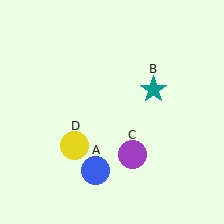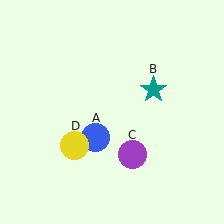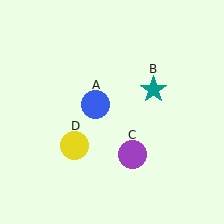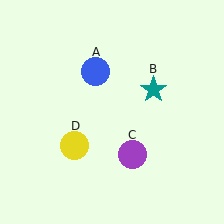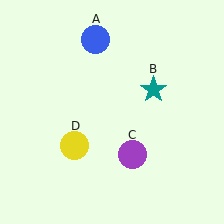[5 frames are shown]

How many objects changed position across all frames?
1 object changed position: blue circle (object A).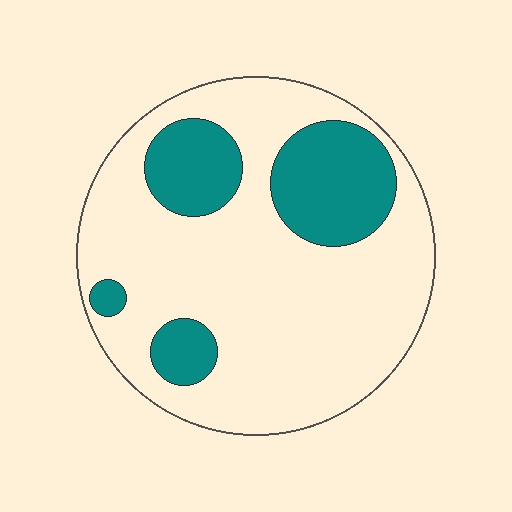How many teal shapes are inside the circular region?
4.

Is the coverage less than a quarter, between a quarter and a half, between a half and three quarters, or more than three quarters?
Less than a quarter.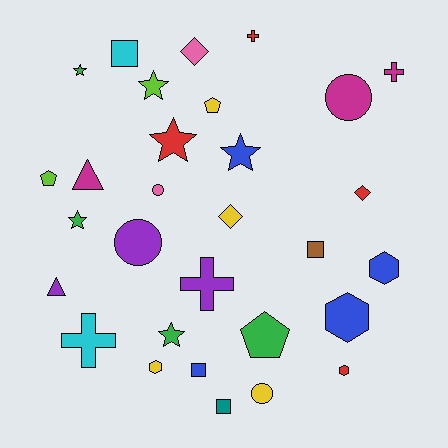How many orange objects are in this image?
There are no orange objects.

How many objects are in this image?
There are 30 objects.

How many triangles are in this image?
There are 2 triangles.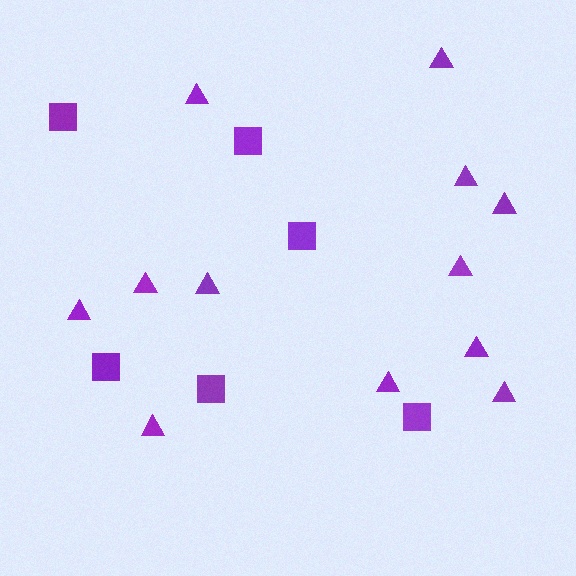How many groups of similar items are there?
There are 2 groups: one group of triangles (12) and one group of squares (6).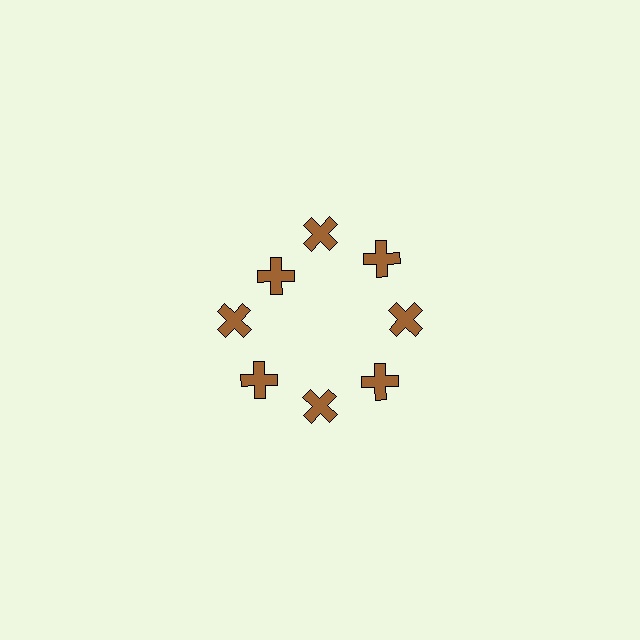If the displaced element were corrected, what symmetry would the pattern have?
It would have 8-fold rotational symmetry — the pattern would map onto itself every 45 degrees.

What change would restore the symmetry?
The symmetry would be restored by moving it outward, back onto the ring so that all 8 crosses sit at equal angles and equal distance from the center.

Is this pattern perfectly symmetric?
No. The 8 brown crosses are arranged in a ring, but one element near the 10 o'clock position is pulled inward toward the center, breaking the 8-fold rotational symmetry.